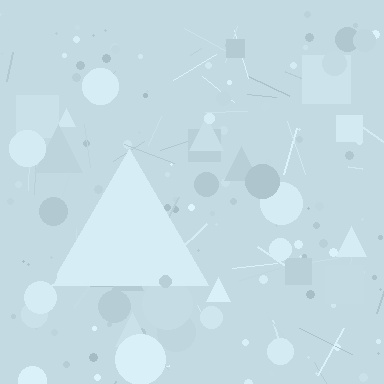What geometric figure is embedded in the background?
A triangle is embedded in the background.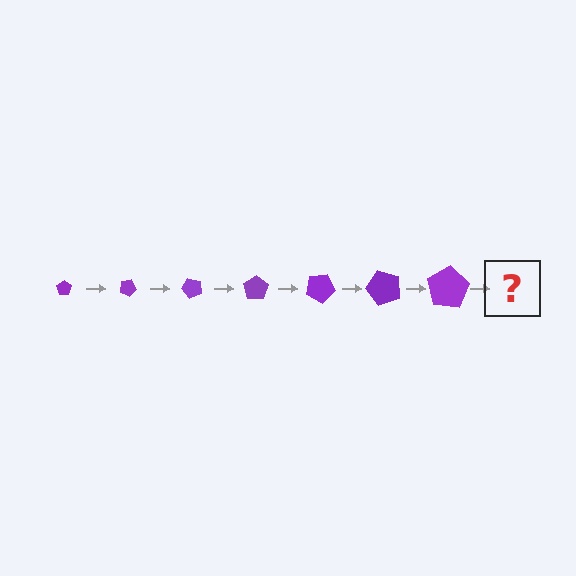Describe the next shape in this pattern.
It should be a pentagon, larger than the previous one and rotated 175 degrees from the start.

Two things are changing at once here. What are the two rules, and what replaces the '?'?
The two rules are that the pentagon grows larger each step and it rotates 25 degrees each step. The '?' should be a pentagon, larger than the previous one and rotated 175 degrees from the start.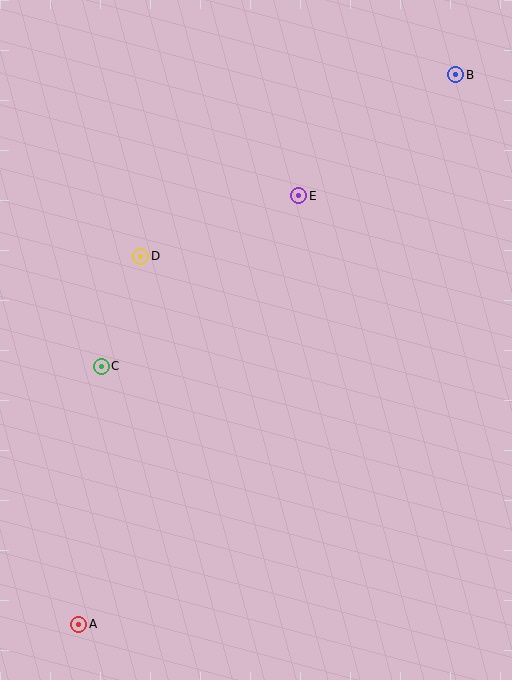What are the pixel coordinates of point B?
Point B is at (456, 75).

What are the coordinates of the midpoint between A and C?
The midpoint between A and C is at (90, 495).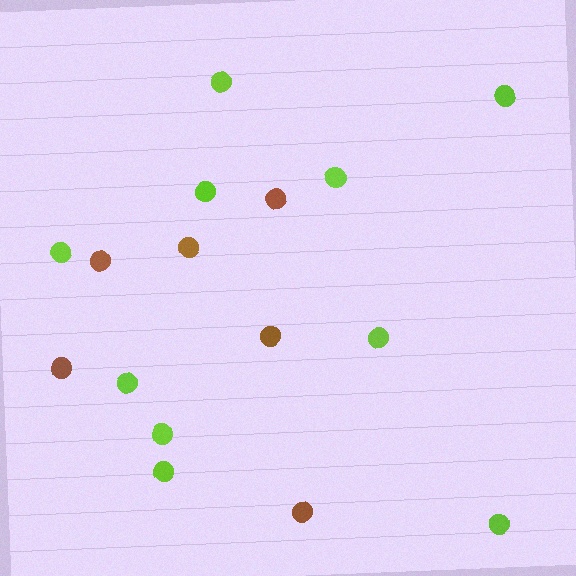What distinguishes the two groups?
There are 2 groups: one group of lime circles (10) and one group of brown circles (6).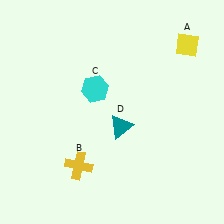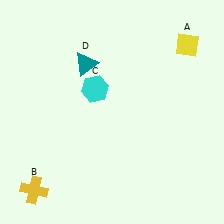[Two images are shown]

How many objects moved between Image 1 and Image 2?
2 objects moved between the two images.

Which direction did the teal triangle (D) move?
The teal triangle (D) moved up.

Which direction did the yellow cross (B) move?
The yellow cross (B) moved left.